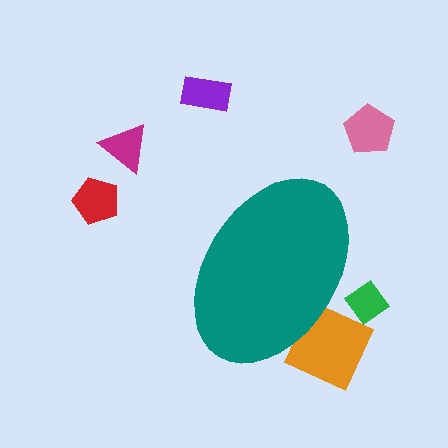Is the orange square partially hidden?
Yes, the orange square is partially hidden behind the teal ellipse.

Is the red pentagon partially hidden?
No, the red pentagon is fully visible.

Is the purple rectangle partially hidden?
No, the purple rectangle is fully visible.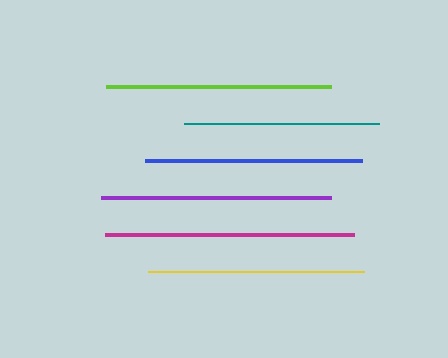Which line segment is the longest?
The magenta line is the longest at approximately 249 pixels.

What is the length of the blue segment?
The blue segment is approximately 217 pixels long.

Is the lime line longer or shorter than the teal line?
The lime line is longer than the teal line.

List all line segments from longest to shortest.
From longest to shortest: magenta, purple, lime, blue, yellow, teal.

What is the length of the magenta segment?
The magenta segment is approximately 249 pixels long.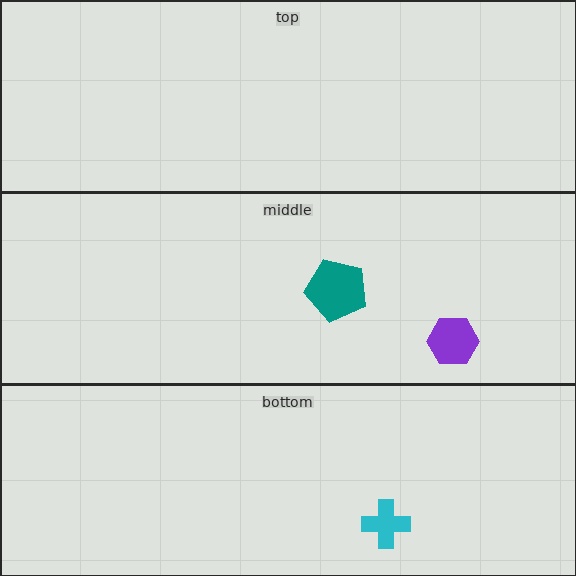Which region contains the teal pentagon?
The middle region.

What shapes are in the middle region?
The purple hexagon, the teal pentagon.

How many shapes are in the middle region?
2.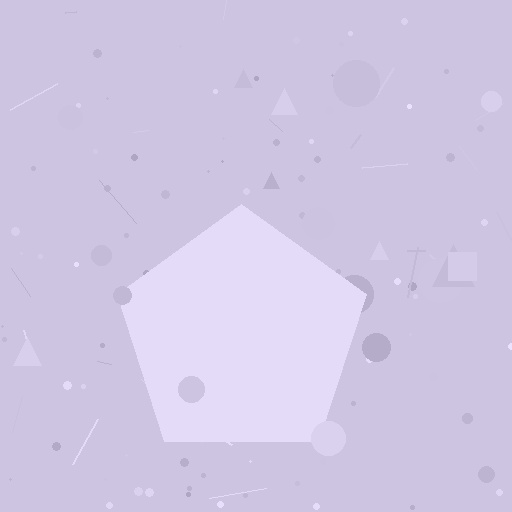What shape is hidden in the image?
A pentagon is hidden in the image.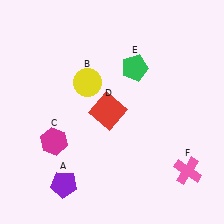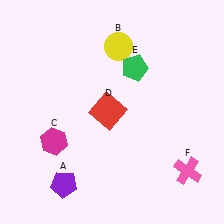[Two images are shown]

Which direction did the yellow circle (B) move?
The yellow circle (B) moved up.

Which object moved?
The yellow circle (B) moved up.